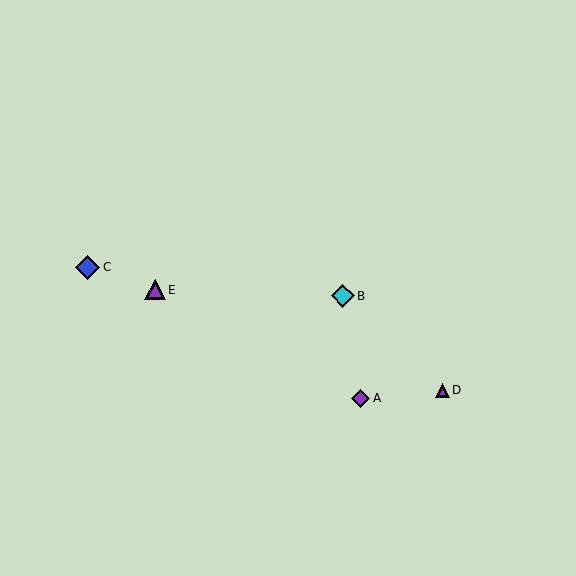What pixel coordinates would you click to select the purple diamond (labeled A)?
Click at (360, 398) to select the purple diamond A.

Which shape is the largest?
The blue diamond (labeled C) is the largest.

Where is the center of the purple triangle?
The center of the purple triangle is at (155, 290).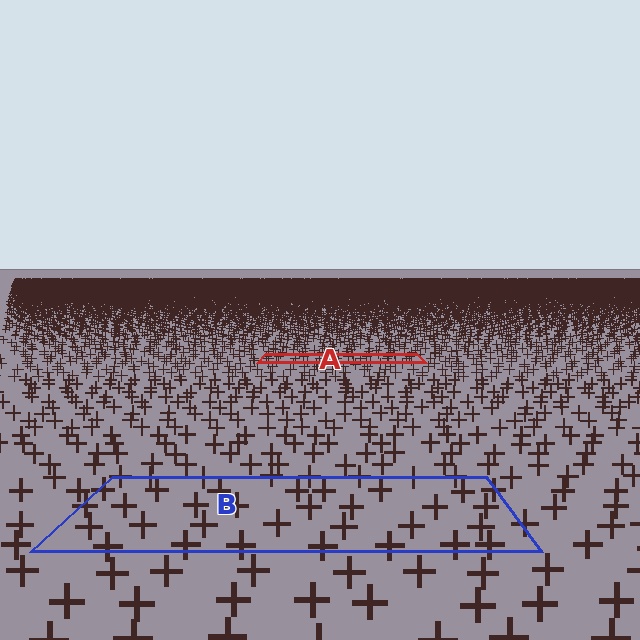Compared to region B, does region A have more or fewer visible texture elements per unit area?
Region A has more texture elements per unit area — they are packed more densely because it is farther away.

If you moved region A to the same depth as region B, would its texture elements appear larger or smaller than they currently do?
They would appear larger. At a closer depth, the same texture elements are projected at a bigger on-screen size.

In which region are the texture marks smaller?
The texture marks are smaller in region A, because it is farther away.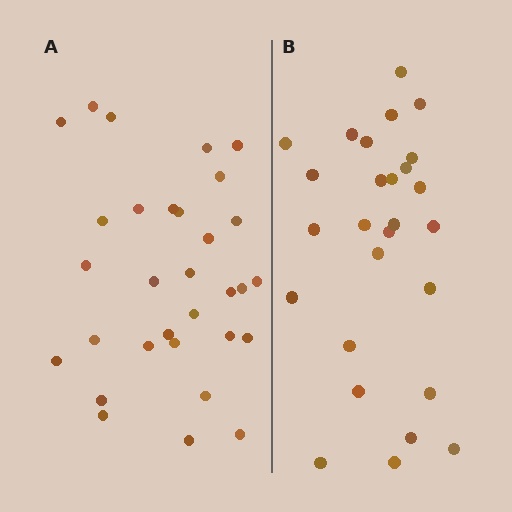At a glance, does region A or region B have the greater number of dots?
Region A (the left region) has more dots.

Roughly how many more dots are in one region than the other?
Region A has about 4 more dots than region B.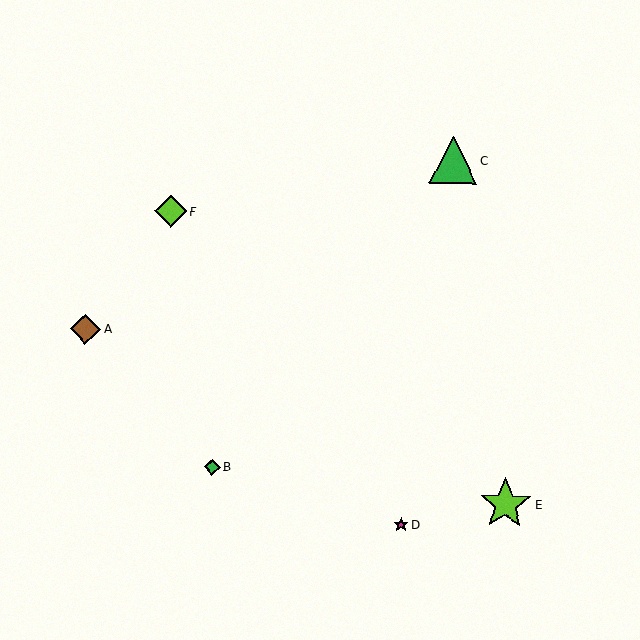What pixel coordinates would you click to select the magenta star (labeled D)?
Click at (401, 525) to select the magenta star D.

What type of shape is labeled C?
Shape C is a green triangle.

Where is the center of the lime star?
The center of the lime star is at (505, 504).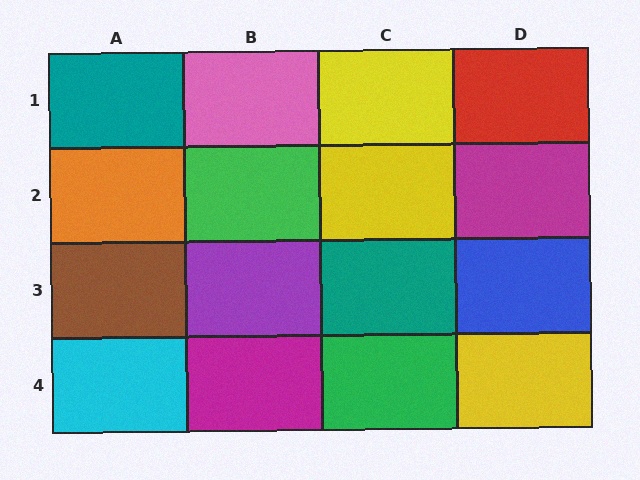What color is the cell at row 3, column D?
Blue.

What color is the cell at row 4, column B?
Magenta.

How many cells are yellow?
3 cells are yellow.